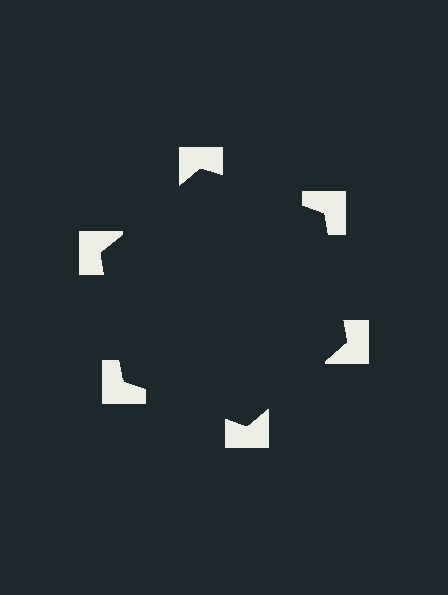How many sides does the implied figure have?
6 sides.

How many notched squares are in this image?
There are 6 — one at each vertex of the illusory hexagon.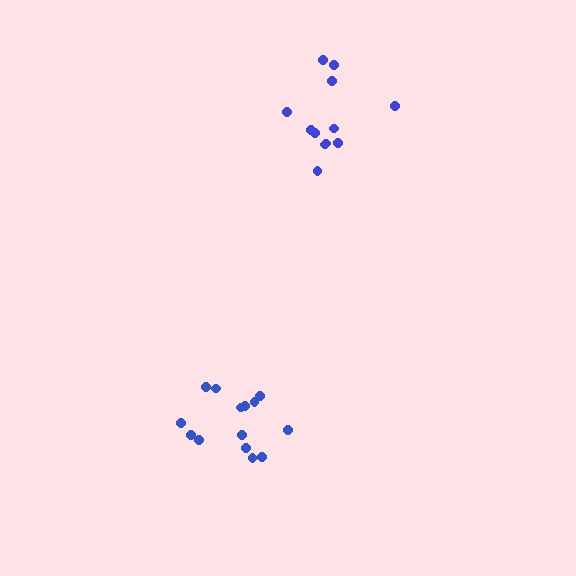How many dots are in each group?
Group 1: 14 dots, Group 2: 12 dots (26 total).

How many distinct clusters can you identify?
There are 2 distinct clusters.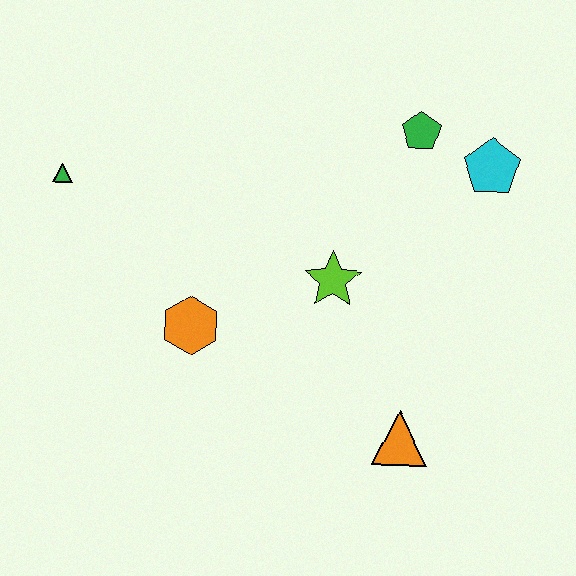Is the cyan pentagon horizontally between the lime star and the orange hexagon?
No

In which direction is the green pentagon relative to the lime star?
The green pentagon is above the lime star.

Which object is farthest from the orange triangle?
The green triangle is farthest from the orange triangle.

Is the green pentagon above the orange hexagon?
Yes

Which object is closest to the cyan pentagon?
The green pentagon is closest to the cyan pentagon.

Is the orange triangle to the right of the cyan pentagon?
No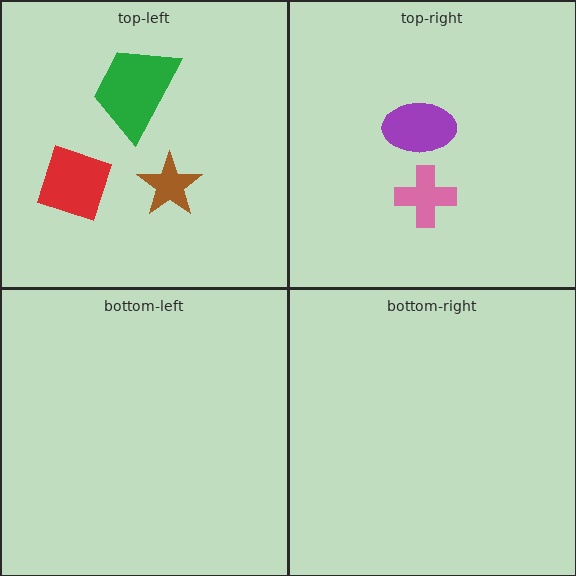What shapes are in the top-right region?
The pink cross, the purple ellipse.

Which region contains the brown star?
The top-left region.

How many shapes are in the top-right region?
2.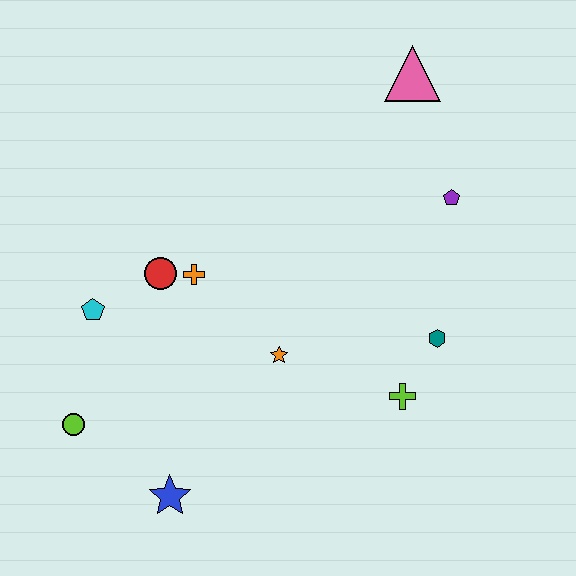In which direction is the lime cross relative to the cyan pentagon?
The lime cross is to the right of the cyan pentagon.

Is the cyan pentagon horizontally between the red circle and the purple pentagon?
No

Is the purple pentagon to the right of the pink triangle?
Yes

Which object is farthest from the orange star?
The pink triangle is farthest from the orange star.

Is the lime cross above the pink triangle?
No